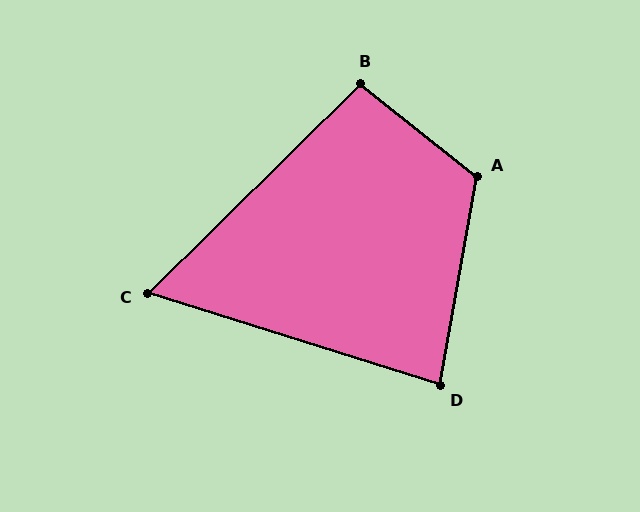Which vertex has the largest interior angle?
A, at approximately 118 degrees.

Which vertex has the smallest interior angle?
C, at approximately 62 degrees.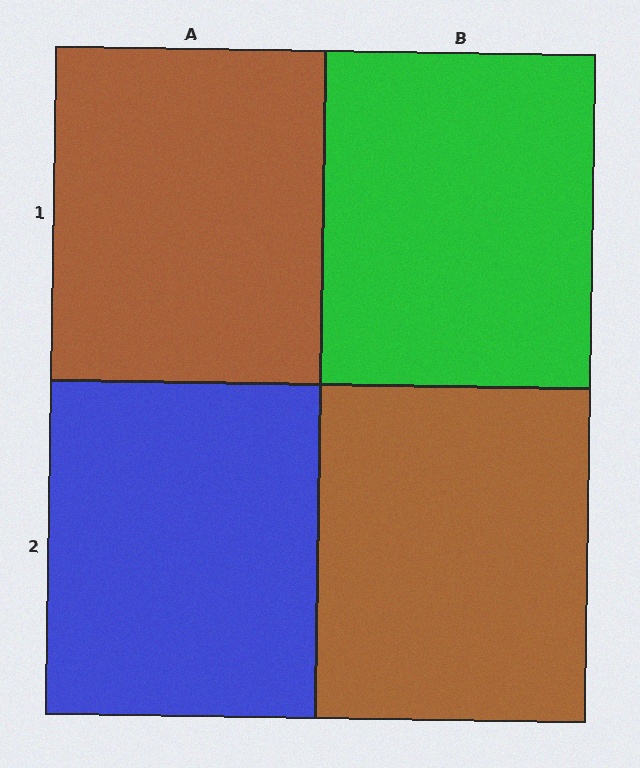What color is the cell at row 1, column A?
Brown.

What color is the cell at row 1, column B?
Green.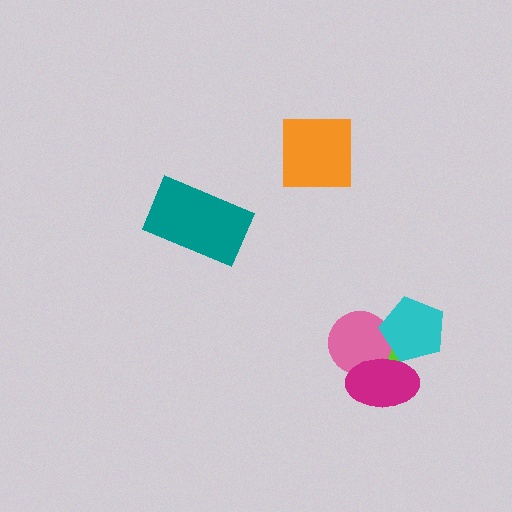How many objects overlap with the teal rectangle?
0 objects overlap with the teal rectangle.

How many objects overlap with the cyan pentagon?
3 objects overlap with the cyan pentagon.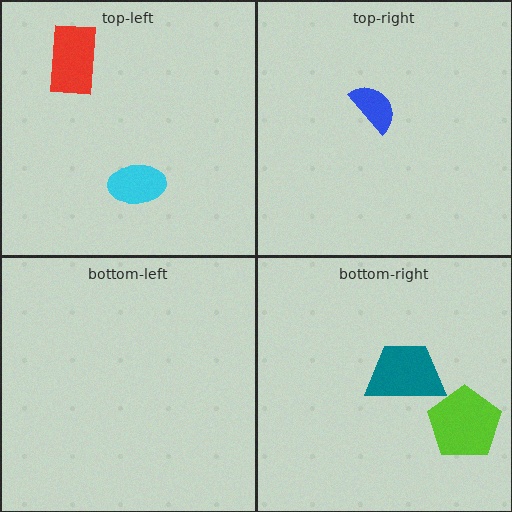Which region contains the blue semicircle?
The top-right region.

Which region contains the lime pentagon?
The bottom-right region.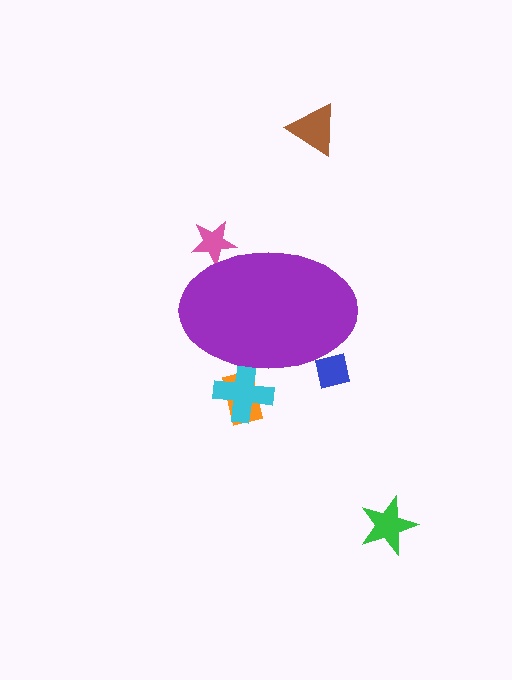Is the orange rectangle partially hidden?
Yes, the orange rectangle is partially hidden behind the purple ellipse.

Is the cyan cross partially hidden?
Yes, the cyan cross is partially hidden behind the purple ellipse.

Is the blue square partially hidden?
Yes, the blue square is partially hidden behind the purple ellipse.